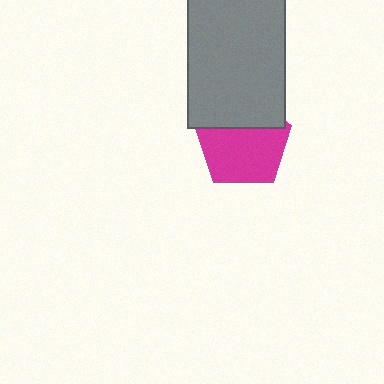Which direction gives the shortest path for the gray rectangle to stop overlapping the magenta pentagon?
Moving up gives the shortest separation.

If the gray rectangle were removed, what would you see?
You would see the complete magenta pentagon.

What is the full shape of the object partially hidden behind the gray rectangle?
The partially hidden object is a magenta pentagon.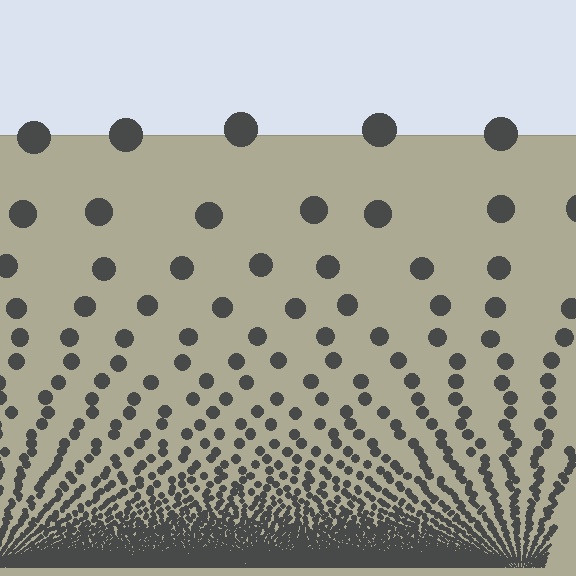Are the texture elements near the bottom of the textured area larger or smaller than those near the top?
Smaller. The gradient is inverted — elements near the bottom are smaller and denser.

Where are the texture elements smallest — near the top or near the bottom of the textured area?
Near the bottom.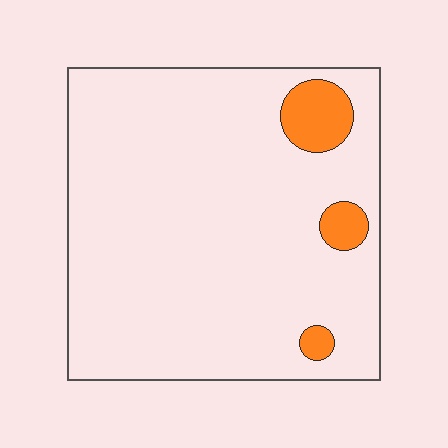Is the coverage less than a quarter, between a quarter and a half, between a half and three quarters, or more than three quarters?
Less than a quarter.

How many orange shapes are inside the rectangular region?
3.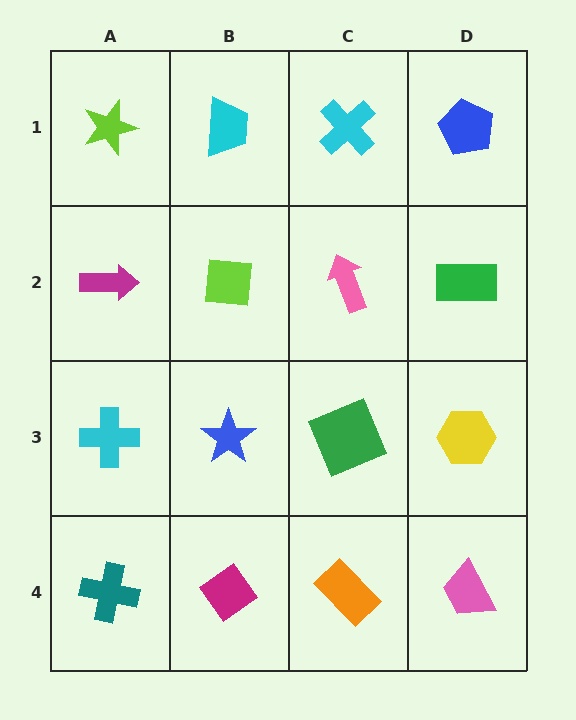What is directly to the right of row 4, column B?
An orange rectangle.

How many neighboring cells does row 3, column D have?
3.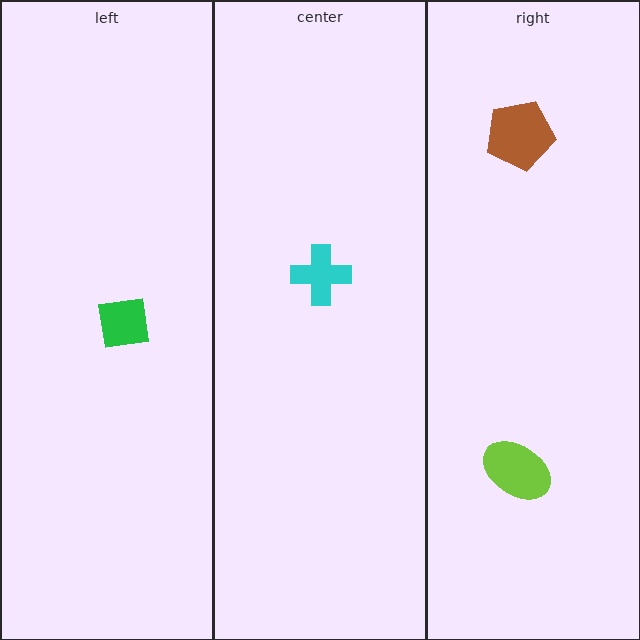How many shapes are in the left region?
1.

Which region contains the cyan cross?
The center region.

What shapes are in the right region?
The brown pentagon, the lime ellipse.